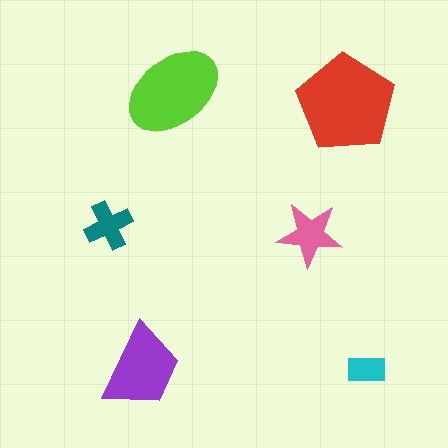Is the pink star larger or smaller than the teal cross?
Larger.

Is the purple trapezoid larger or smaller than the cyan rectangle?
Larger.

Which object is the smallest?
The cyan rectangle.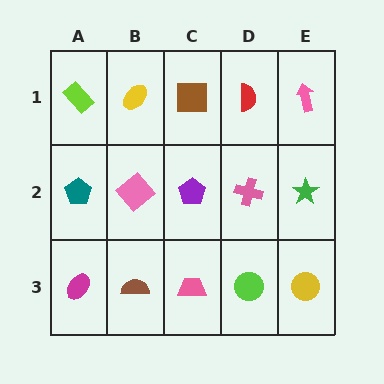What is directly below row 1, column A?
A teal pentagon.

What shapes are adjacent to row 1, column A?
A teal pentagon (row 2, column A), a yellow ellipse (row 1, column B).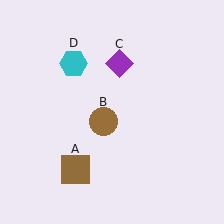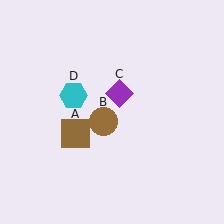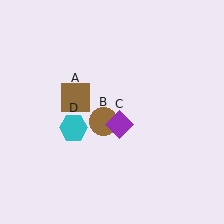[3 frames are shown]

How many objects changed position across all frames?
3 objects changed position: brown square (object A), purple diamond (object C), cyan hexagon (object D).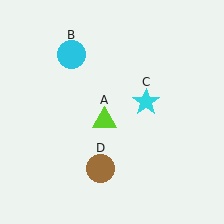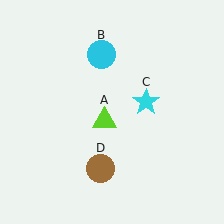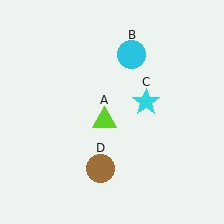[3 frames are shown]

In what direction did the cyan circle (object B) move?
The cyan circle (object B) moved right.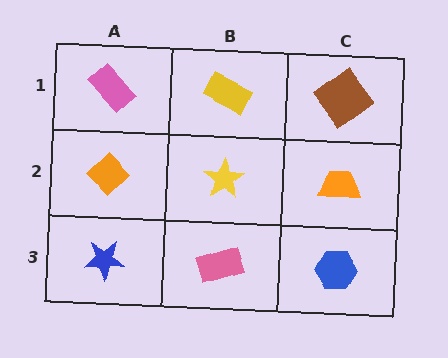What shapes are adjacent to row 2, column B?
A yellow rectangle (row 1, column B), a pink rectangle (row 3, column B), an orange diamond (row 2, column A), an orange trapezoid (row 2, column C).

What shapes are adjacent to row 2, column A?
A pink rectangle (row 1, column A), a blue star (row 3, column A), a yellow star (row 2, column B).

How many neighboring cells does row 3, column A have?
2.